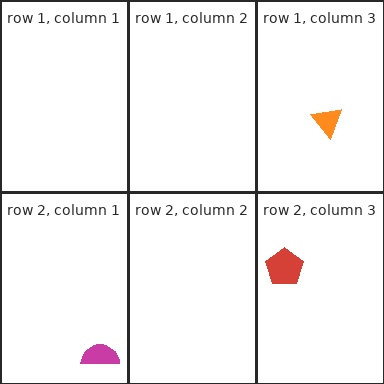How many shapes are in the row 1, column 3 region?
1.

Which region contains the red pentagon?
The row 2, column 3 region.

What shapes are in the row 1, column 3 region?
The orange triangle.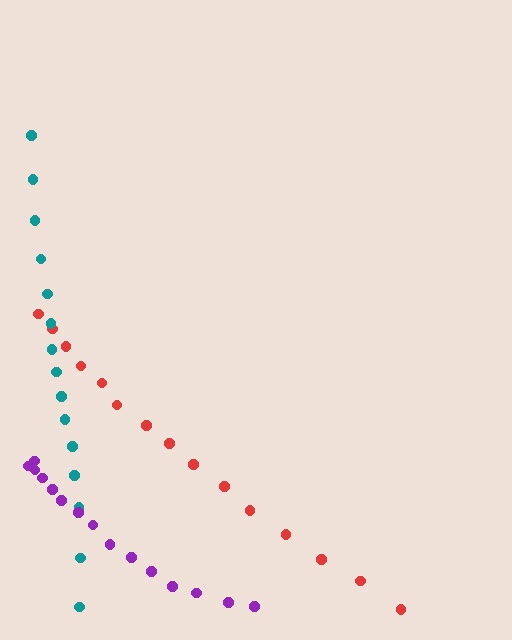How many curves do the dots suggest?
There are 3 distinct paths.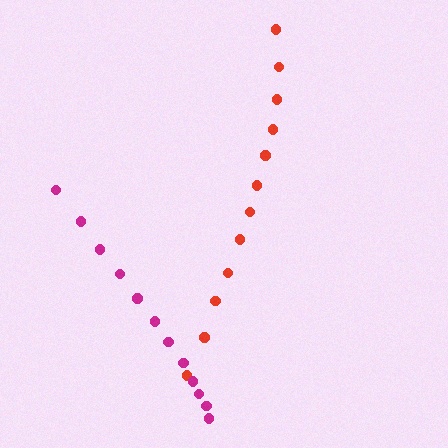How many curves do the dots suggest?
There are 2 distinct paths.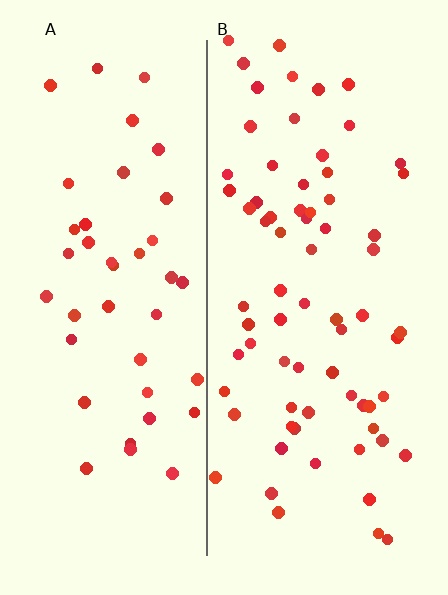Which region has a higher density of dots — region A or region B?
B (the right).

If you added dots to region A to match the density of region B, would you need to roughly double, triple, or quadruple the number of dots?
Approximately double.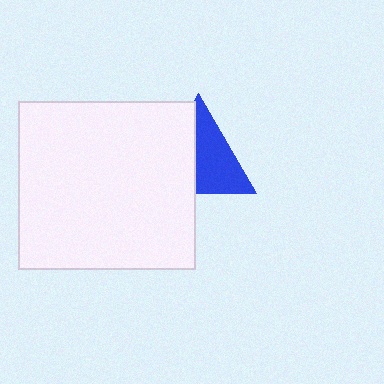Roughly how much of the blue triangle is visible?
About half of it is visible (roughly 56%).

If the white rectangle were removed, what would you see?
You would see the complete blue triangle.